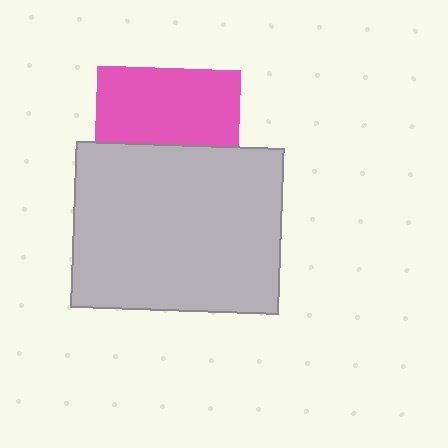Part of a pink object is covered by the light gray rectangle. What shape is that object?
It is a square.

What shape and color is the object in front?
The object in front is a light gray rectangle.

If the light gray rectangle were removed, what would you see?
You would see the complete pink square.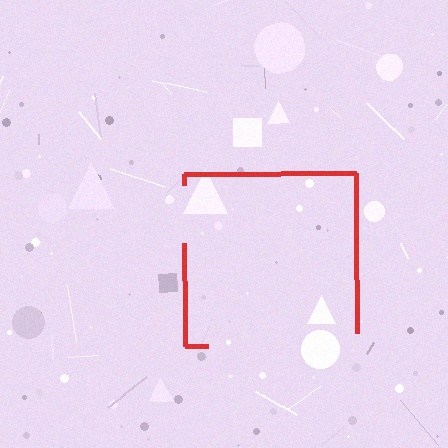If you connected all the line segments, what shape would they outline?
They would outline a square.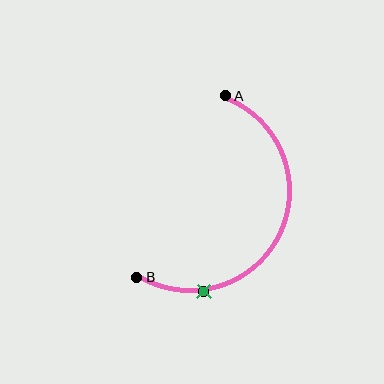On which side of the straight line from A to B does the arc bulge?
The arc bulges to the right of the straight line connecting A and B.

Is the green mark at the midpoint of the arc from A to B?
No. The green mark lies on the arc but is closer to endpoint B. The arc midpoint would be at the point on the curve equidistant along the arc from both A and B.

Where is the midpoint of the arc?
The arc midpoint is the point on the curve farthest from the straight line joining A and B. It sits to the right of that line.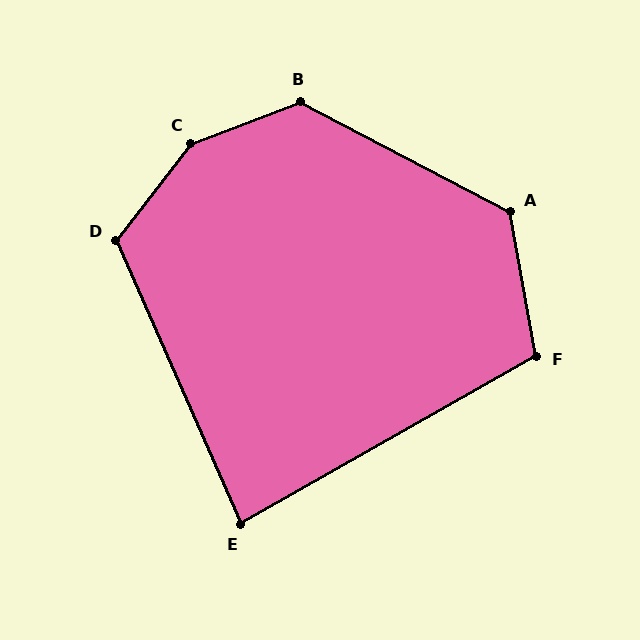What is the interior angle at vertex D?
Approximately 119 degrees (obtuse).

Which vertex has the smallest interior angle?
E, at approximately 84 degrees.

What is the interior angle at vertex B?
Approximately 132 degrees (obtuse).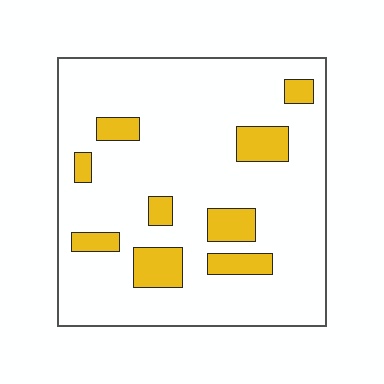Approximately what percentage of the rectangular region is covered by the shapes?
Approximately 15%.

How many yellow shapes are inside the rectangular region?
9.